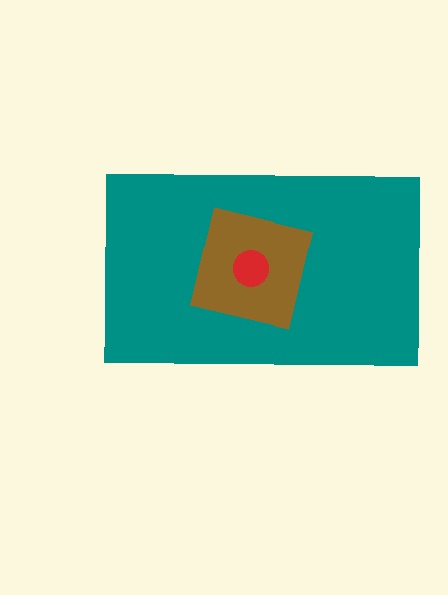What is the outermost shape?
The teal rectangle.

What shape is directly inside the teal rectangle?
The brown square.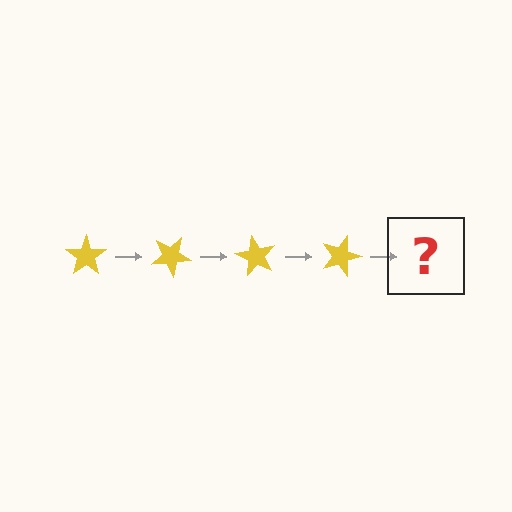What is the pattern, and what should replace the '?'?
The pattern is that the star rotates 30 degrees each step. The '?' should be a yellow star rotated 120 degrees.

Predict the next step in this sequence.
The next step is a yellow star rotated 120 degrees.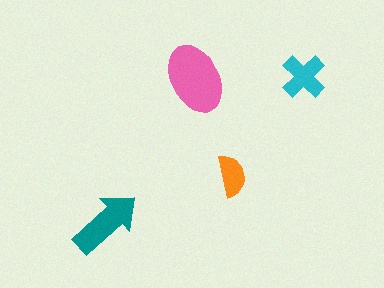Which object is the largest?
The pink ellipse.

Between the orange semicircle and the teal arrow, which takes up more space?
The teal arrow.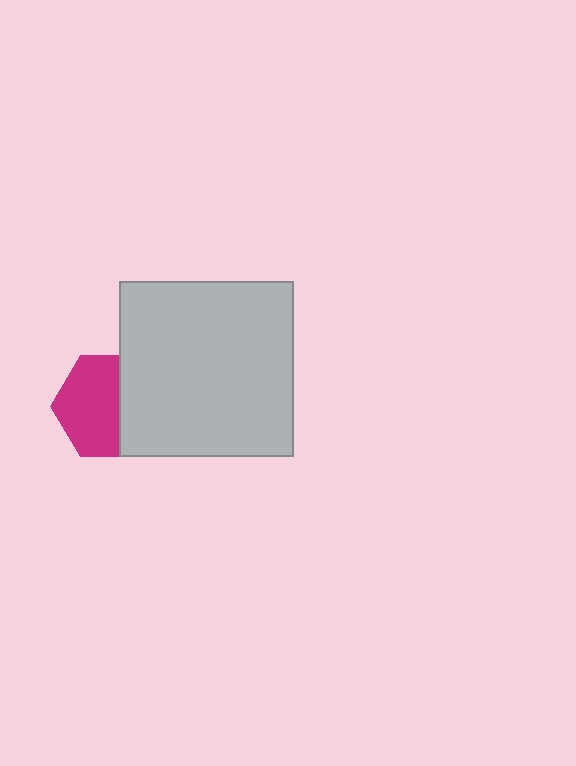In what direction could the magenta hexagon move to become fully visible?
The magenta hexagon could move left. That would shift it out from behind the light gray square entirely.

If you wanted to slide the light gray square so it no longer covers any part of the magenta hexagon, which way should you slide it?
Slide it right — that is the most direct way to separate the two shapes.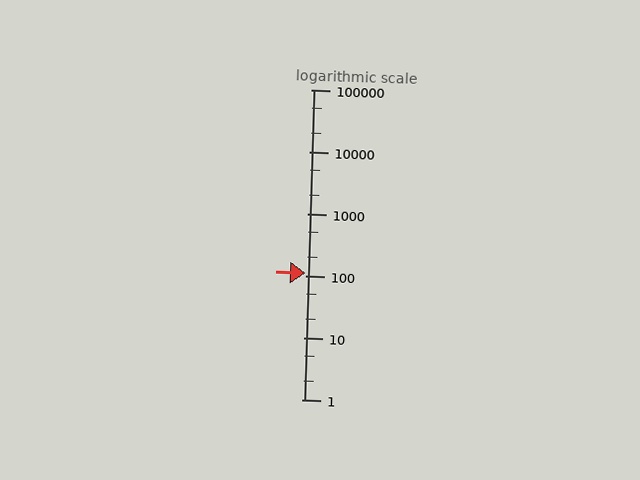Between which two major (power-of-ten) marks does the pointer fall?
The pointer is between 100 and 1000.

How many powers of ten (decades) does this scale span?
The scale spans 5 decades, from 1 to 100000.